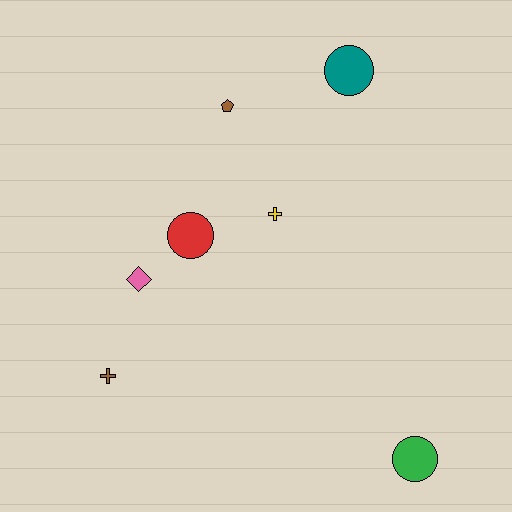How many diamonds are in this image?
There is 1 diamond.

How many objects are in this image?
There are 7 objects.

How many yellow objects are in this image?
There is 1 yellow object.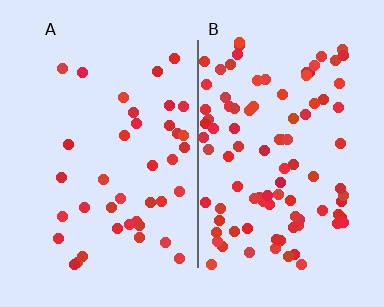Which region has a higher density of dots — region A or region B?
B (the right).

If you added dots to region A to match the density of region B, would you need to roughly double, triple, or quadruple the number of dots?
Approximately double.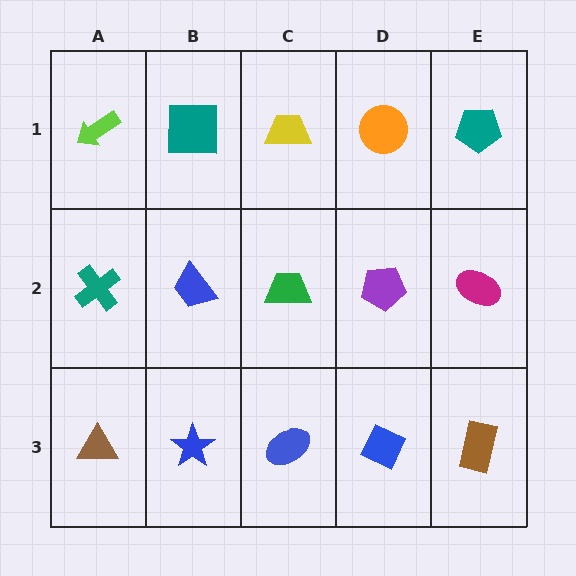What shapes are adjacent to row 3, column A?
A teal cross (row 2, column A), a blue star (row 3, column B).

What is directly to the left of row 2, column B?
A teal cross.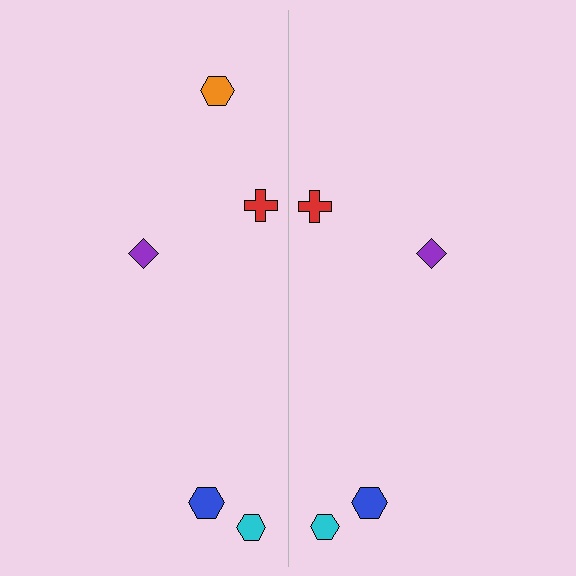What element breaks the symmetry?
A orange hexagon is missing from the right side.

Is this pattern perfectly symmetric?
No, the pattern is not perfectly symmetric. A orange hexagon is missing from the right side.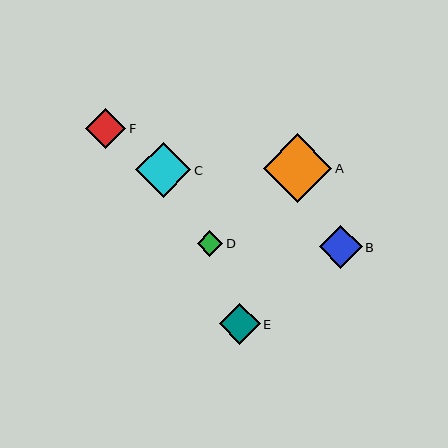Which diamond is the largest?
Diamond A is the largest with a size of approximately 68 pixels.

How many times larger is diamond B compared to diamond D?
Diamond B is approximately 1.7 times the size of diamond D.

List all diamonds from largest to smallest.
From largest to smallest: A, C, B, E, F, D.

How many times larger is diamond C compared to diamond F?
Diamond C is approximately 1.4 times the size of diamond F.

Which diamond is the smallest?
Diamond D is the smallest with a size of approximately 26 pixels.